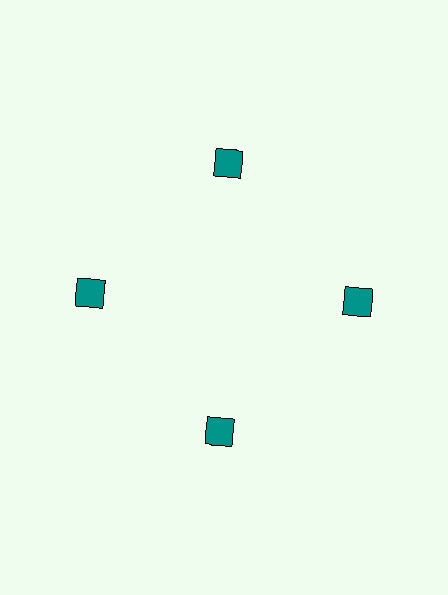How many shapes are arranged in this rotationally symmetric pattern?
There are 4 shapes, arranged in 4 groups of 1.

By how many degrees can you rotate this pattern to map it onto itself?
The pattern maps onto itself every 90 degrees of rotation.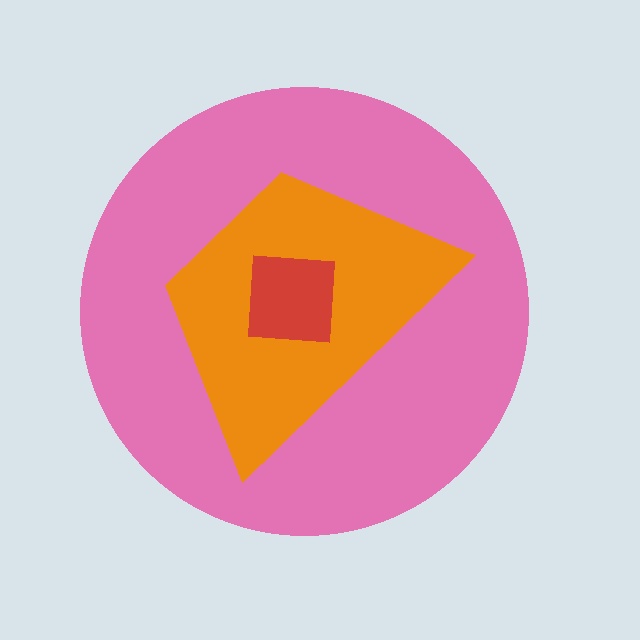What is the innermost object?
The red square.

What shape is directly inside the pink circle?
The orange trapezoid.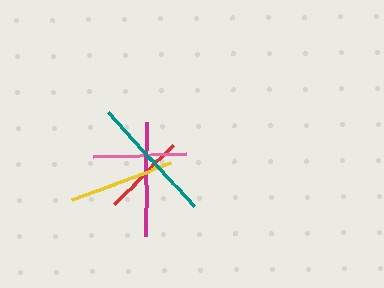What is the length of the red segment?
The red segment is approximately 83 pixels long.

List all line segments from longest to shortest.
From longest to shortest: teal, magenta, yellow, pink, red.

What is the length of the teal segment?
The teal segment is approximately 127 pixels long.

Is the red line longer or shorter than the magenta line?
The magenta line is longer than the red line.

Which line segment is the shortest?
The red line is the shortest at approximately 83 pixels.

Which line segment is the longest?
The teal line is the longest at approximately 127 pixels.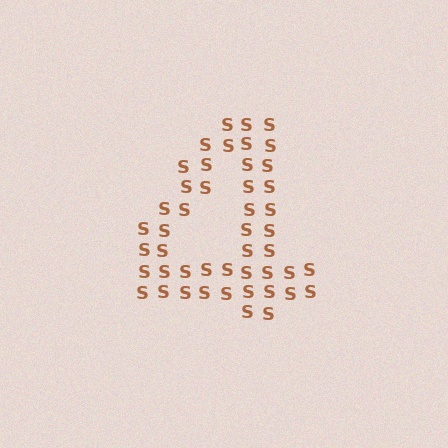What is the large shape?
The large shape is the digit 4.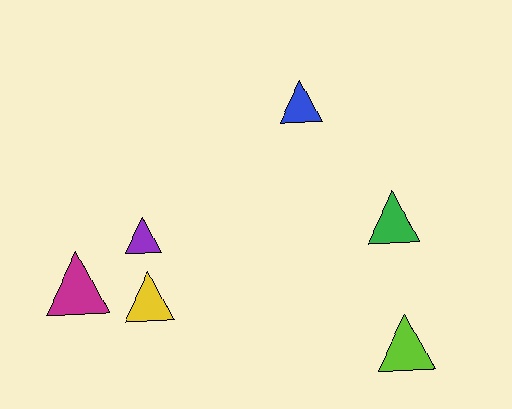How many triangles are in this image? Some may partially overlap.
There are 6 triangles.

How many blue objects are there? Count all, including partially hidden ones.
There is 1 blue object.